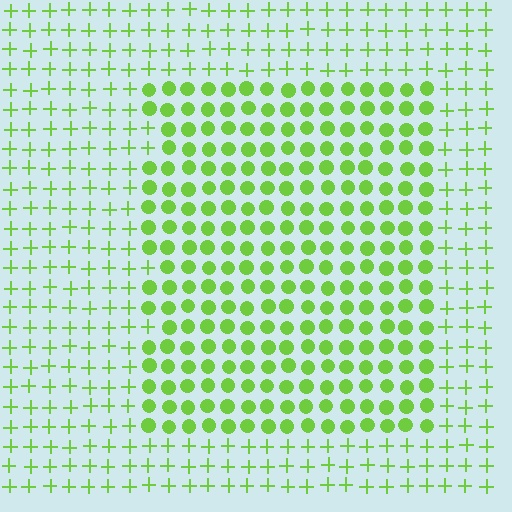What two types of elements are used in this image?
The image uses circles inside the rectangle region and plus signs outside it.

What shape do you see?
I see a rectangle.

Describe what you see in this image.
The image is filled with small lime elements arranged in a uniform grid. A rectangle-shaped region contains circles, while the surrounding area contains plus signs. The boundary is defined purely by the change in element shape.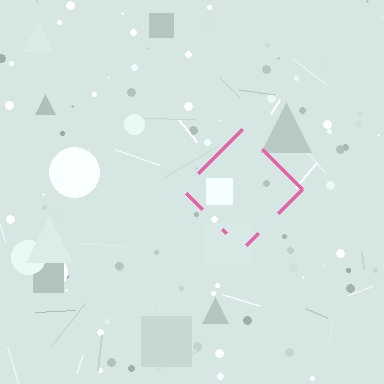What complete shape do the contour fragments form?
The contour fragments form a diamond.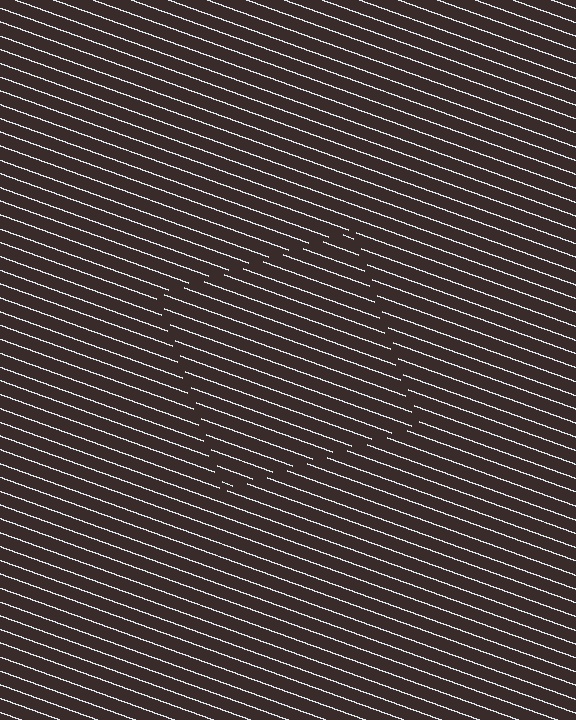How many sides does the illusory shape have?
4 sides — the line-ends trace a square.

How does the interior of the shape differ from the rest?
The interior of the shape contains the same grating, shifted by half a period — the contour is defined by the phase discontinuity where line-ends from the inner and outer gratings abut.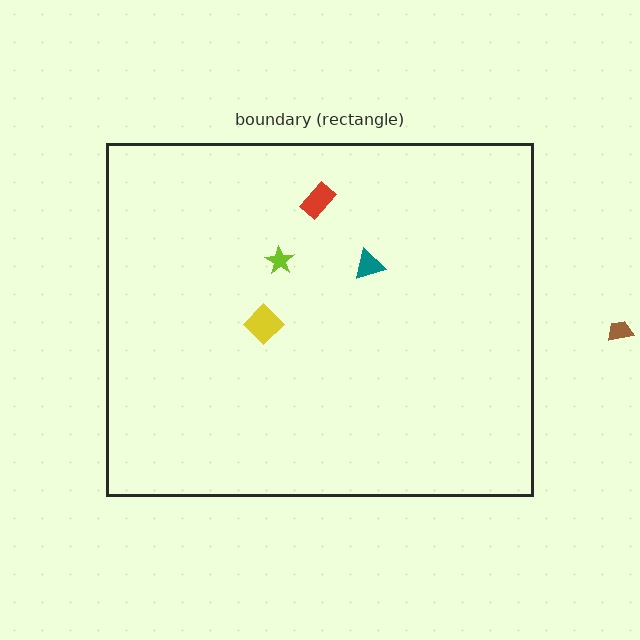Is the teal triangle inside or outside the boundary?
Inside.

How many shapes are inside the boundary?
4 inside, 1 outside.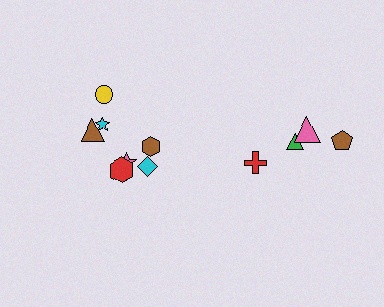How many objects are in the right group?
There are 4 objects.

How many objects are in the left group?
There are 8 objects.